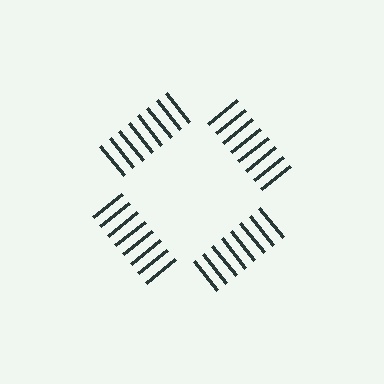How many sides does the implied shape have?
4 sides — the line-ends trace a square.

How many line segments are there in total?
32 — 8 along each of the 4 edges.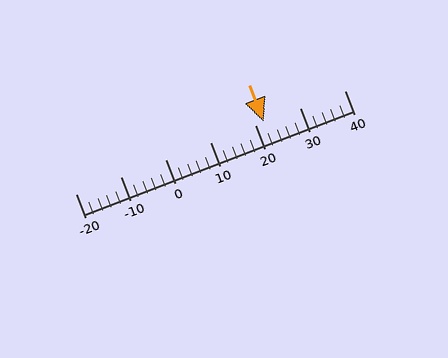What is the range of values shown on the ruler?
The ruler shows values from -20 to 40.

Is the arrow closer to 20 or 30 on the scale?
The arrow is closer to 20.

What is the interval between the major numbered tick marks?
The major tick marks are spaced 10 units apart.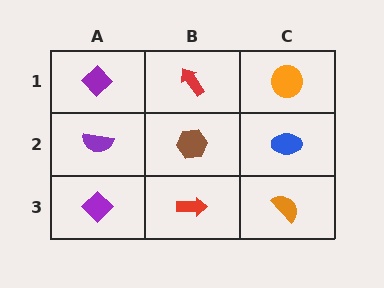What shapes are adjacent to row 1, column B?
A brown hexagon (row 2, column B), a purple diamond (row 1, column A), an orange circle (row 1, column C).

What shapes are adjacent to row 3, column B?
A brown hexagon (row 2, column B), a purple diamond (row 3, column A), an orange semicircle (row 3, column C).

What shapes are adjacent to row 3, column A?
A purple semicircle (row 2, column A), a red arrow (row 3, column B).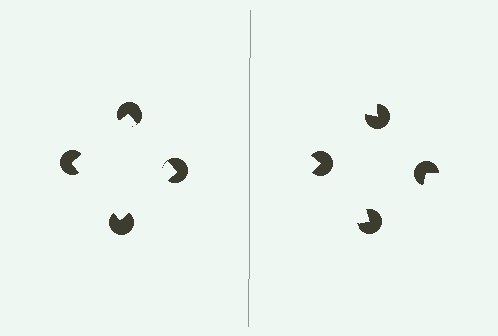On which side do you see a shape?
An illusory square appears on the left side. On the right side the wedge cuts are rotated, so no coherent shape forms.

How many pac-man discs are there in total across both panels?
8 — 4 on each side.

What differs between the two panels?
The pac-man discs are positioned identically on both sides; only the wedge orientations differ. On the left they align to a square; on the right they are misaligned.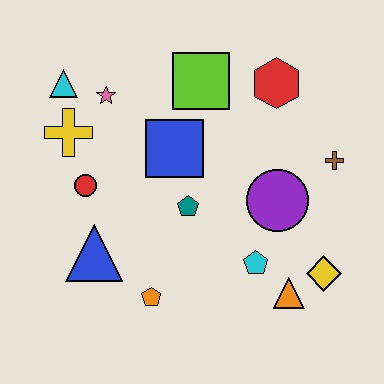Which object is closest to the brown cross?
The purple circle is closest to the brown cross.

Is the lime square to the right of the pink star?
Yes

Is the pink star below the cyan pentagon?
No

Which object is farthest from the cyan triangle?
The yellow diamond is farthest from the cyan triangle.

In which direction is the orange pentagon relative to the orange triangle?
The orange pentagon is to the left of the orange triangle.